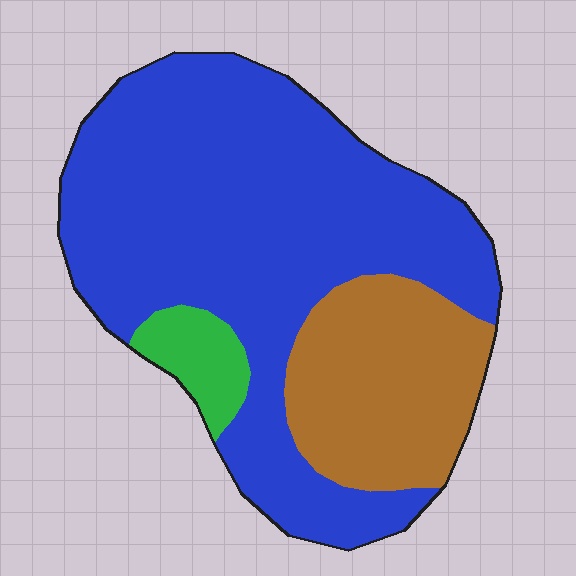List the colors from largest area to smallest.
From largest to smallest: blue, brown, green.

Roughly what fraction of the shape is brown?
Brown covers about 25% of the shape.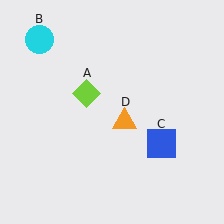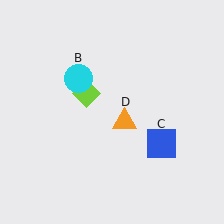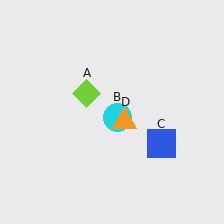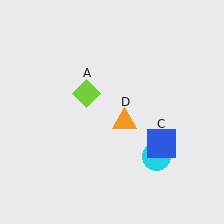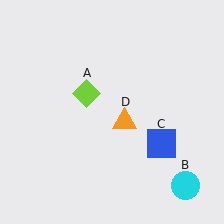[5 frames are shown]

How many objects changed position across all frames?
1 object changed position: cyan circle (object B).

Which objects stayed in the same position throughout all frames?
Lime diamond (object A) and blue square (object C) and orange triangle (object D) remained stationary.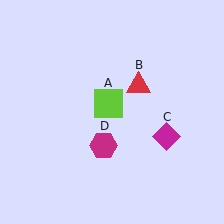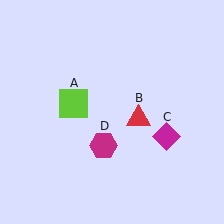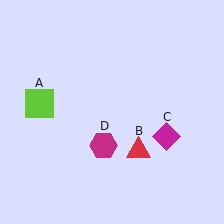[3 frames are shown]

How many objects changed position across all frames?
2 objects changed position: lime square (object A), red triangle (object B).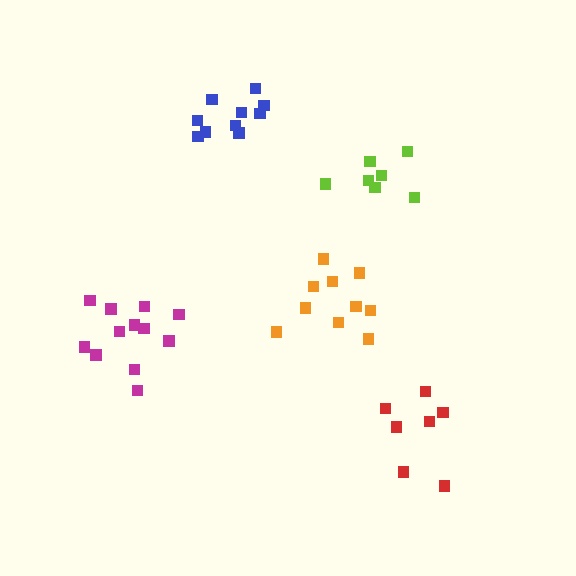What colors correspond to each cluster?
The clusters are colored: lime, blue, magenta, orange, red.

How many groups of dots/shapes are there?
There are 5 groups.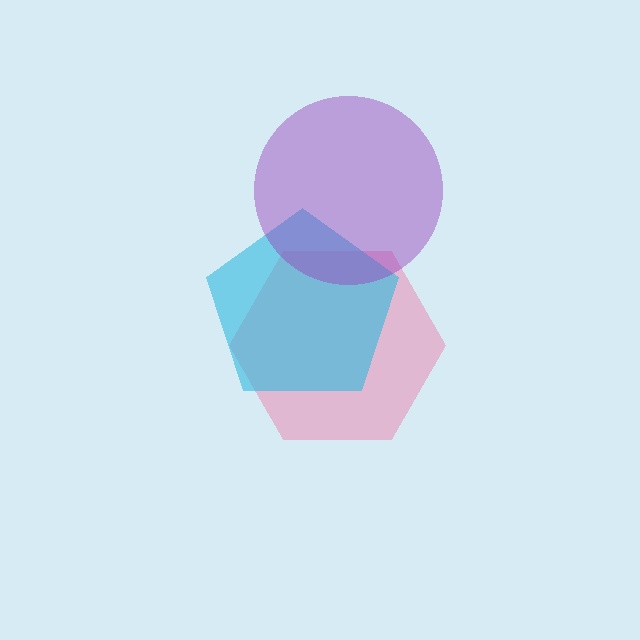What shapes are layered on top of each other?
The layered shapes are: a pink hexagon, a cyan pentagon, a purple circle.